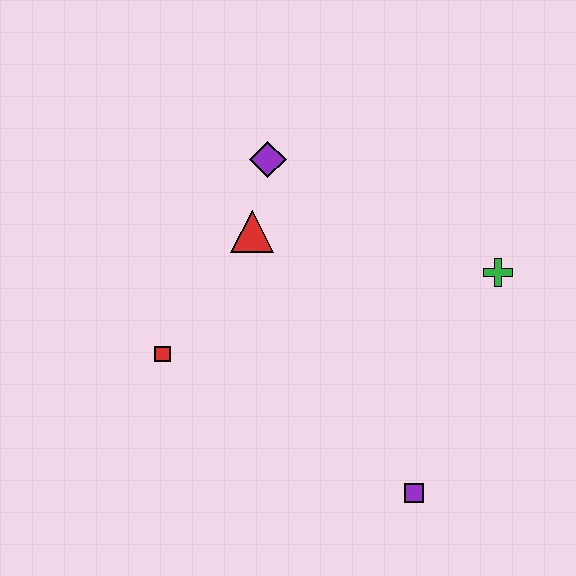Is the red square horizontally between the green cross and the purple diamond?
No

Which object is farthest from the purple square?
The purple diamond is farthest from the purple square.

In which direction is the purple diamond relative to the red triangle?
The purple diamond is above the red triangle.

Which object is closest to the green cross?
The purple square is closest to the green cross.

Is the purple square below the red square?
Yes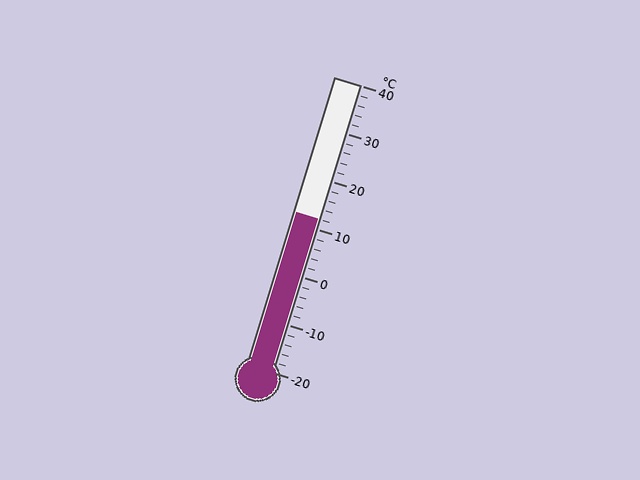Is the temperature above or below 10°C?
The temperature is above 10°C.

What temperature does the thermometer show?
The thermometer shows approximately 12°C.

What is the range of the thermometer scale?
The thermometer scale ranges from -20°C to 40°C.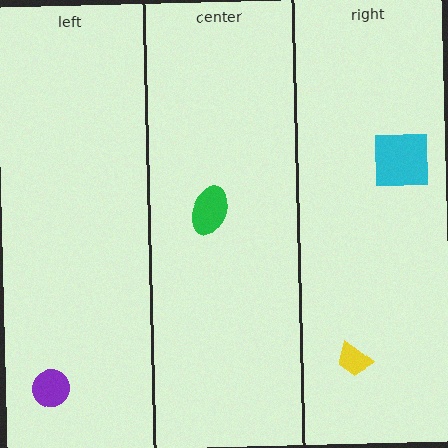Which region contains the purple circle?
The left region.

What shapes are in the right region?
The cyan square, the yellow trapezoid.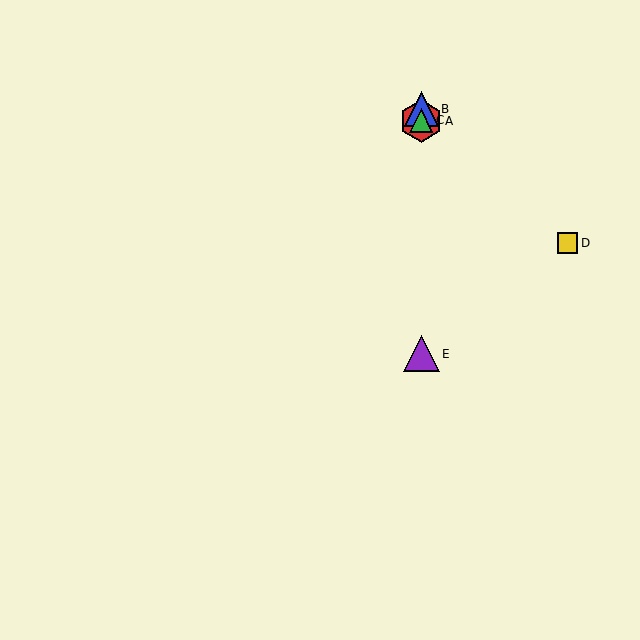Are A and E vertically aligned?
Yes, both are at x≈421.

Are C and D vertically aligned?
No, C is at x≈421 and D is at x≈567.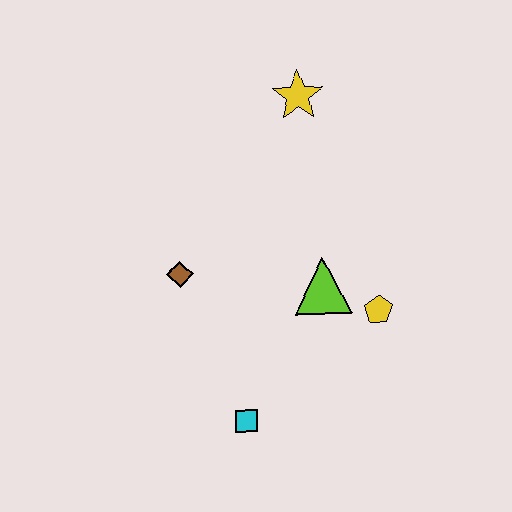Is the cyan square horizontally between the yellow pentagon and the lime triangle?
No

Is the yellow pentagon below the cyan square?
No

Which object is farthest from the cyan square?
The yellow star is farthest from the cyan square.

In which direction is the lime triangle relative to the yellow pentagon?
The lime triangle is to the left of the yellow pentagon.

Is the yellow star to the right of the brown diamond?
Yes